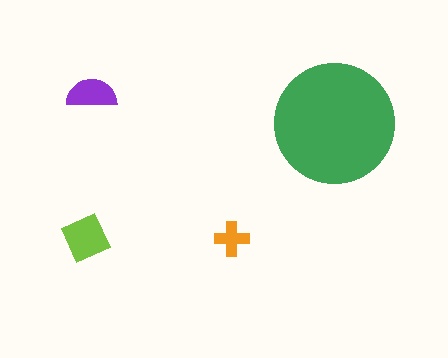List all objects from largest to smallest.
The green circle, the lime square, the purple semicircle, the orange cross.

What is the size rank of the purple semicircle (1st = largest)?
3rd.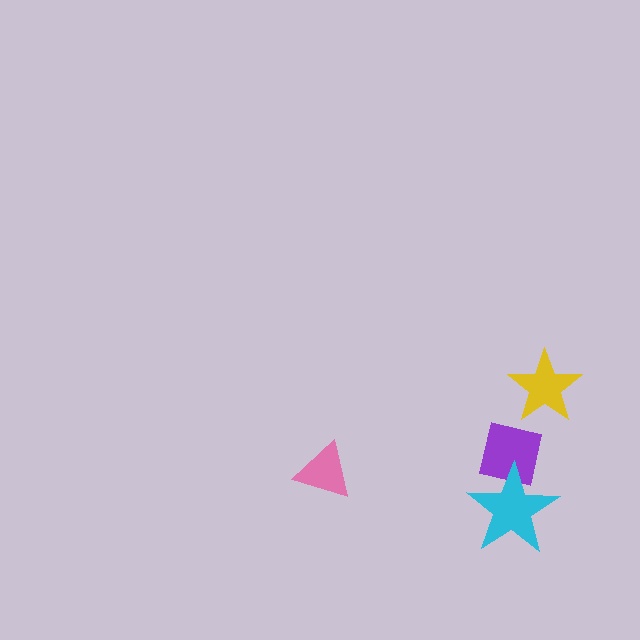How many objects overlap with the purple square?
1 object overlaps with the purple square.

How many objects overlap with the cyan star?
1 object overlaps with the cyan star.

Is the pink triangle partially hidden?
No, no other shape covers it.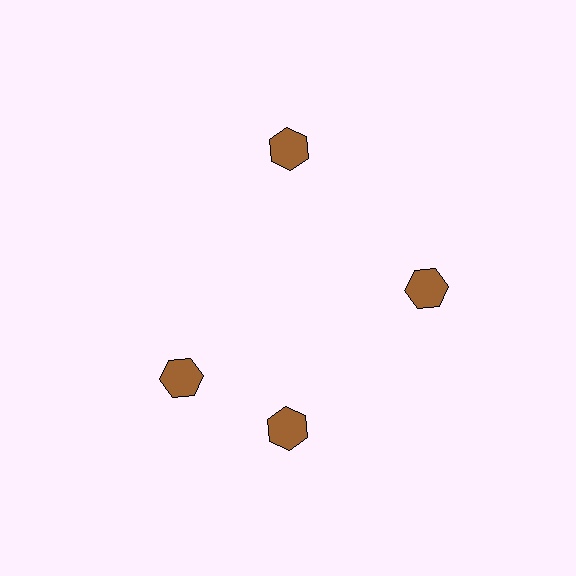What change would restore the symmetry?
The symmetry would be restored by rotating it back into even spacing with its neighbors so that all 4 hexagons sit at equal angles and equal distance from the center.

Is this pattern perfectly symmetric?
No. The 4 brown hexagons are arranged in a ring, but one element near the 9 o'clock position is rotated out of alignment along the ring, breaking the 4-fold rotational symmetry.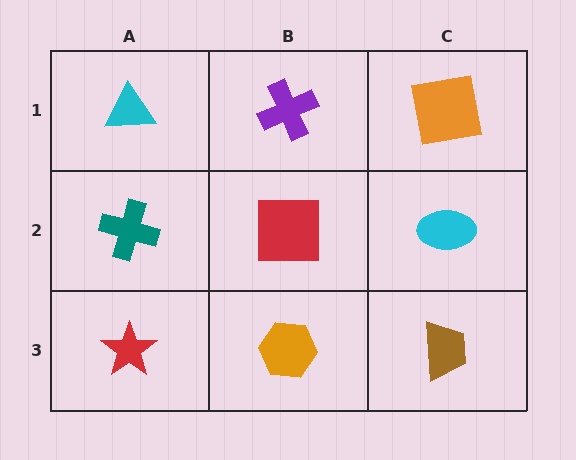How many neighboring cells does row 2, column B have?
4.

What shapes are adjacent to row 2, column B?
A purple cross (row 1, column B), an orange hexagon (row 3, column B), a teal cross (row 2, column A), a cyan ellipse (row 2, column C).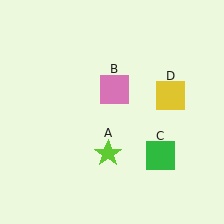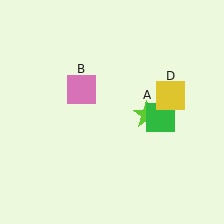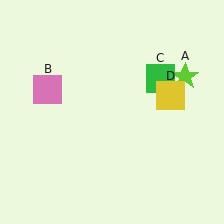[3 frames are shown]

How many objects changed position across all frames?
3 objects changed position: lime star (object A), pink square (object B), green square (object C).